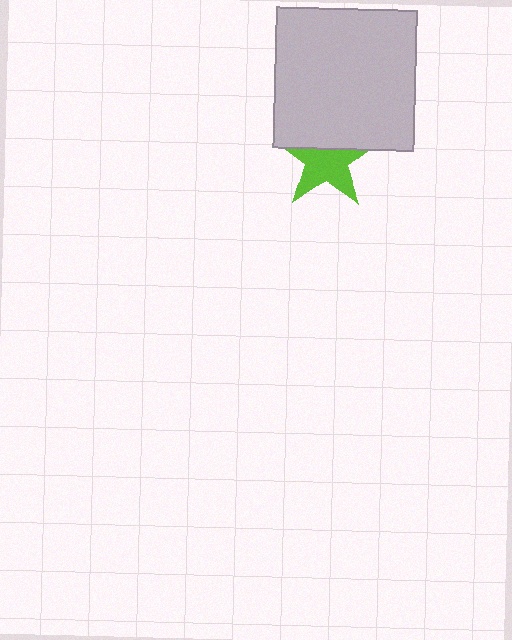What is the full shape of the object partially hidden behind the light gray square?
The partially hidden object is a lime star.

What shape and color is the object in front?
The object in front is a light gray square.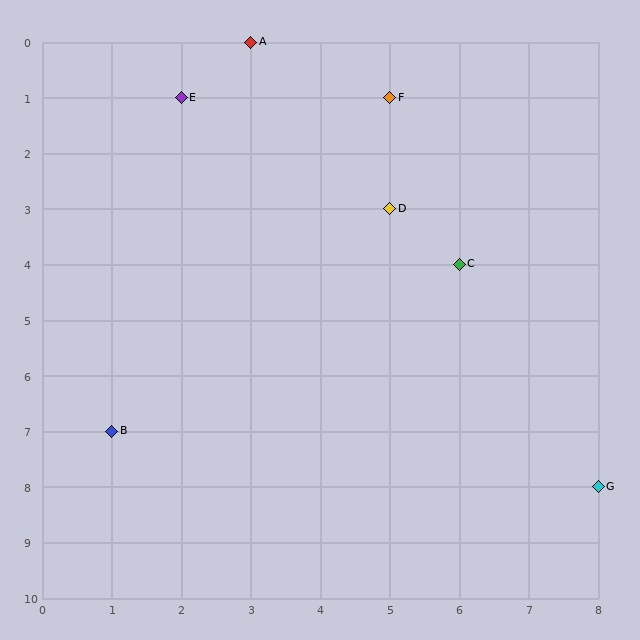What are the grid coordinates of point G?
Point G is at grid coordinates (8, 8).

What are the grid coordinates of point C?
Point C is at grid coordinates (6, 4).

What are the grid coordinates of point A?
Point A is at grid coordinates (3, 0).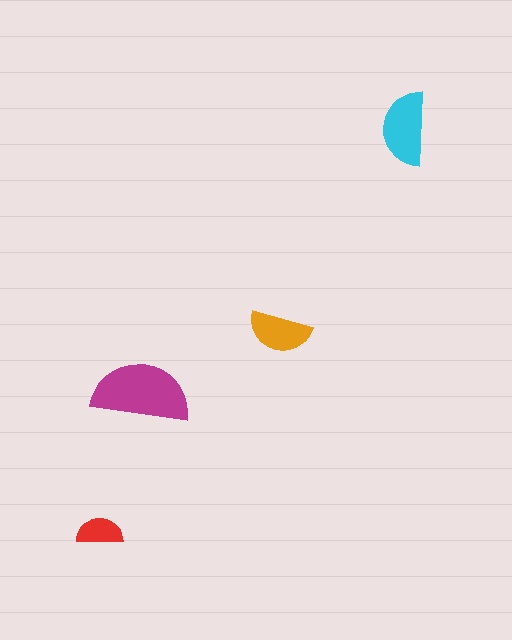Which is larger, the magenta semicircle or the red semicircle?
The magenta one.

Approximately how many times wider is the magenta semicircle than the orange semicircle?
About 1.5 times wider.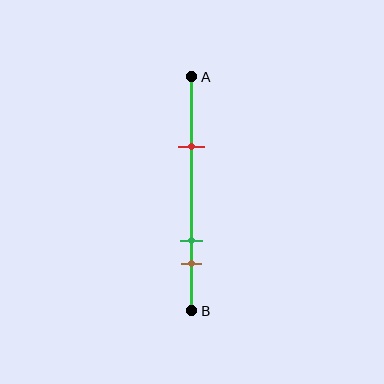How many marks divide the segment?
There are 3 marks dividing the segment.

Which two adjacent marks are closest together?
The green and brown marks are the closest adjacent pair.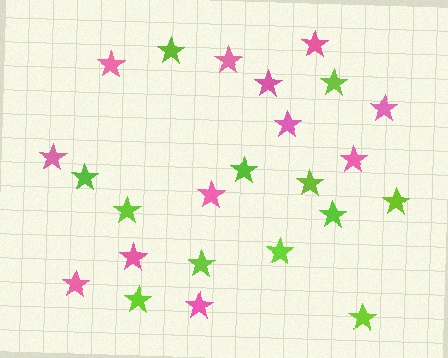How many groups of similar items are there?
There are 2 groups: one group of pink stars (12) and one group of lime stars (12).